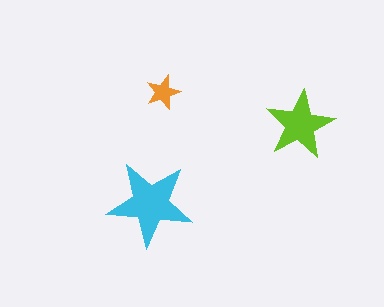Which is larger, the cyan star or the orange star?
The cyan one.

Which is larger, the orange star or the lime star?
The lime one.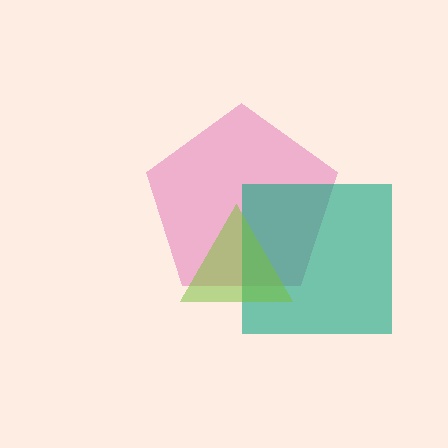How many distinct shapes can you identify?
There are 3 distinct shapes: a pink pentagon, a teal square, a lime triangle.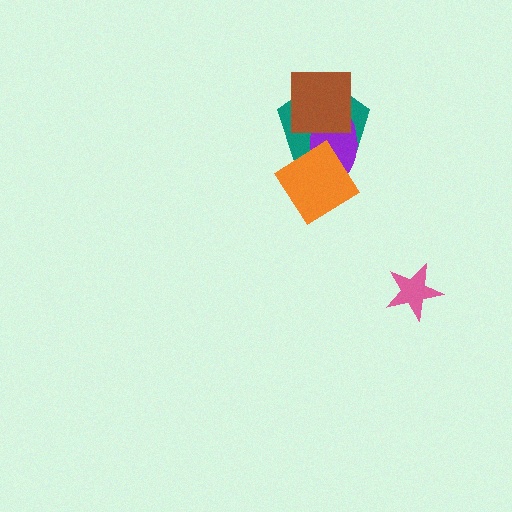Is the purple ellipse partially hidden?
Yes, it is partially covered by another shape.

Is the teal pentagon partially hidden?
Yes, it is partially covered by another shape.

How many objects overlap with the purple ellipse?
3 objects overlap with the purple ellipse.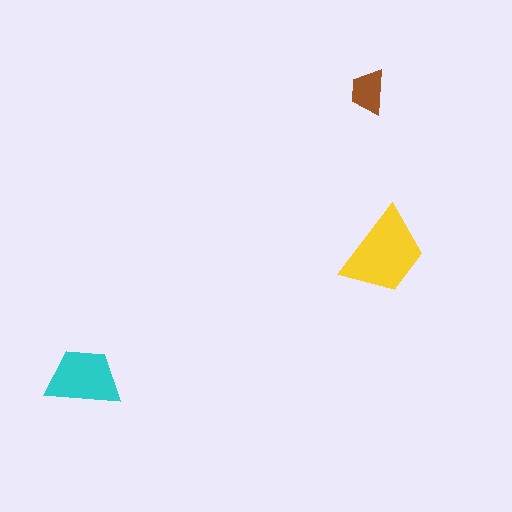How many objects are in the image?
There are 3 objects in the image.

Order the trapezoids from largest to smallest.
the yellow one, the cyan one, the brown one.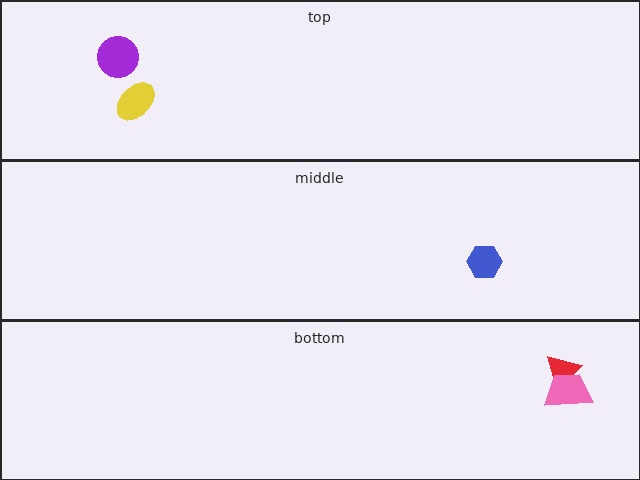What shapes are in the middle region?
The blue hexagon.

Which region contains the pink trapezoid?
The bottom region.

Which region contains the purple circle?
The top region.